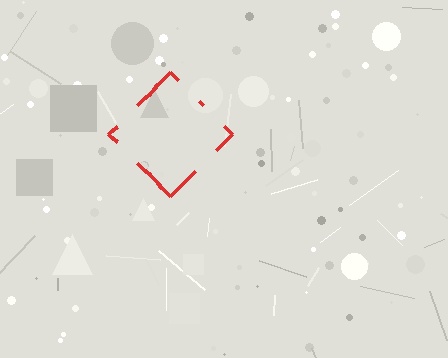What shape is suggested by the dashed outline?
The dashed outline suggests a diamond.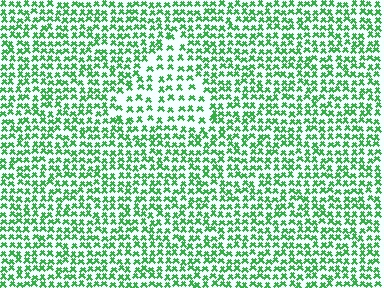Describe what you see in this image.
The image contains small green elements arranged at two different densities. A triangle-shaped region is visible where the elements are less densely packed than the surrounding area.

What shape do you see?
I see a triangle.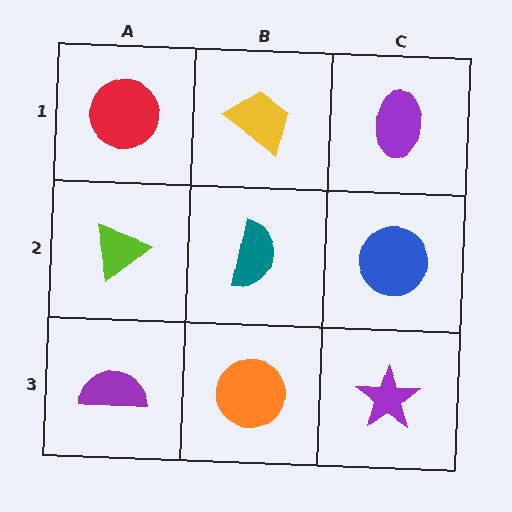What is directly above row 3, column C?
A blue circle.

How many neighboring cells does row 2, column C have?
3.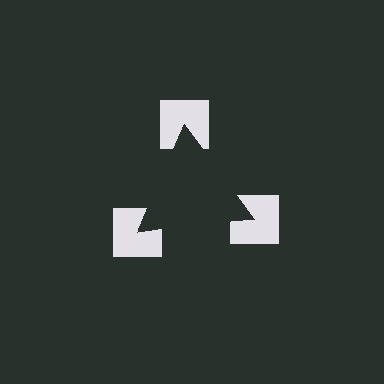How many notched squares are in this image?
There are 3 — one at each vertex of the illusory triangle.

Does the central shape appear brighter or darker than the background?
It typically appears slightly darker than the background, even though no actual brightness change is drawn.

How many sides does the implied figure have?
3 sides.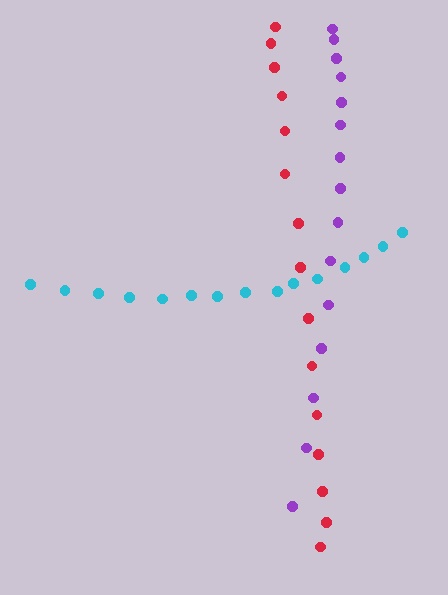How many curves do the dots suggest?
There are 3 distinct paths.